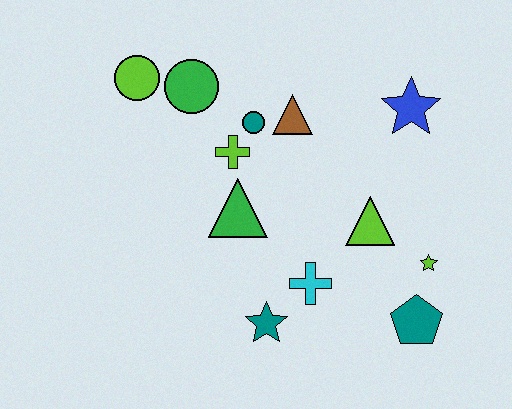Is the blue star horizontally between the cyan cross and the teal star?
No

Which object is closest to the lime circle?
The green circle is closest to the lime circle.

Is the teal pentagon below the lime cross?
Yes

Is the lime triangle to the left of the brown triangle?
No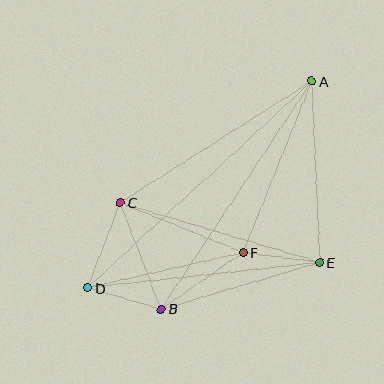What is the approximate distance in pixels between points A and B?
The distance between A and B is approximately 273 pixels.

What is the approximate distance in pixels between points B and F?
The distance between B and F is approximately 99 pixels.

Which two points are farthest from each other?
Points A and D are farthest from each other.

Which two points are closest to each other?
Points B and D are closest to each other.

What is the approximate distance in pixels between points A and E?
The distance between A and E is approximately 182 pixels.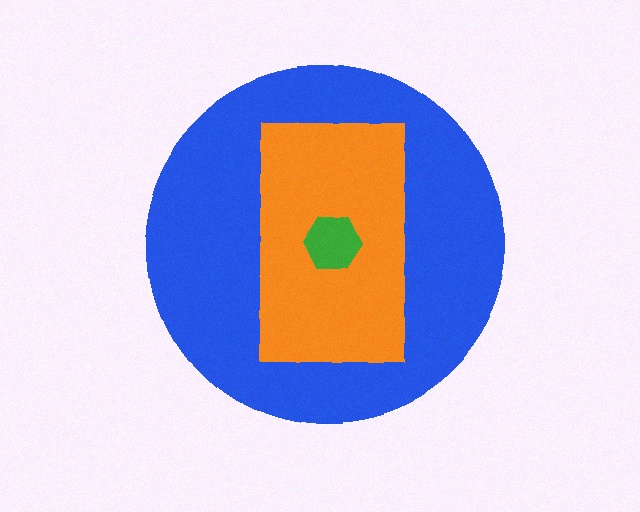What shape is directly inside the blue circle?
The orange rectangle.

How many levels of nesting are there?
3.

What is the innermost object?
The green hexagon.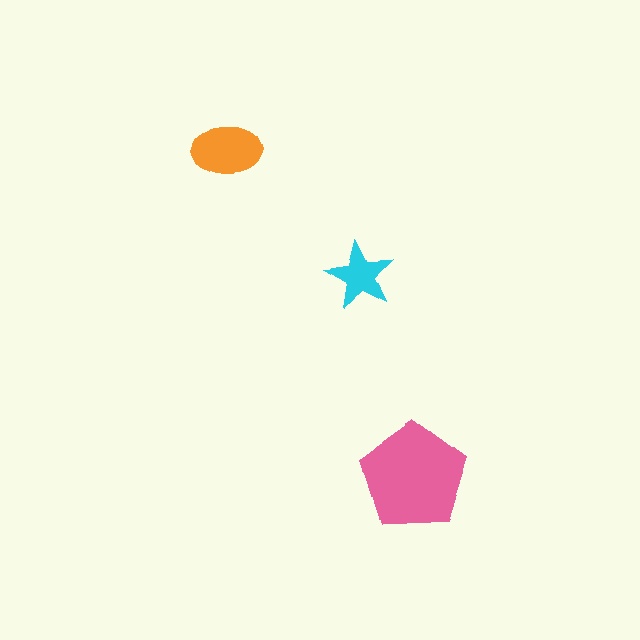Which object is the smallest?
The cyan star.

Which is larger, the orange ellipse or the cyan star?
The orange ellipse.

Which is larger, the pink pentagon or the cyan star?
The pink pentagon.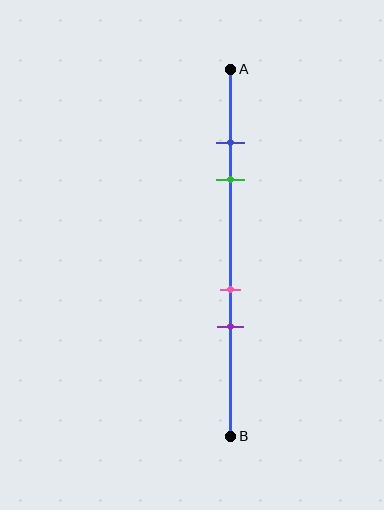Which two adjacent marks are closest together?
The blue and green marks are the closest adjacent pair.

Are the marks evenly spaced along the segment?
No, the marks are not evenly spaced.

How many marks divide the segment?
There are 4 marks dividing the segment.